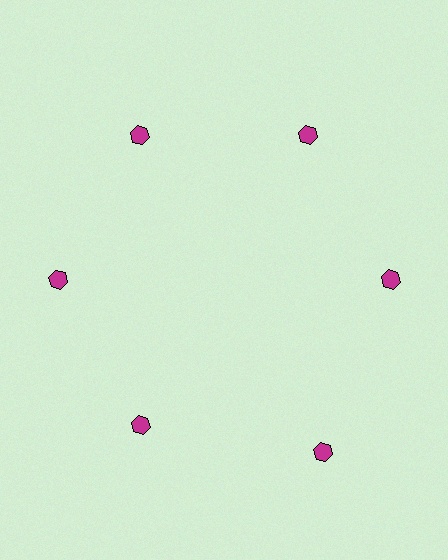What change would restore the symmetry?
The symmetry would be restored by moving it inward, back onto the ring so that all 6 hexagons sit at equal angles and equal distance from the center.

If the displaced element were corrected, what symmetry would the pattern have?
It would have 6-fold rotational symmetry — the pattern would map onto itself every 60 degrees.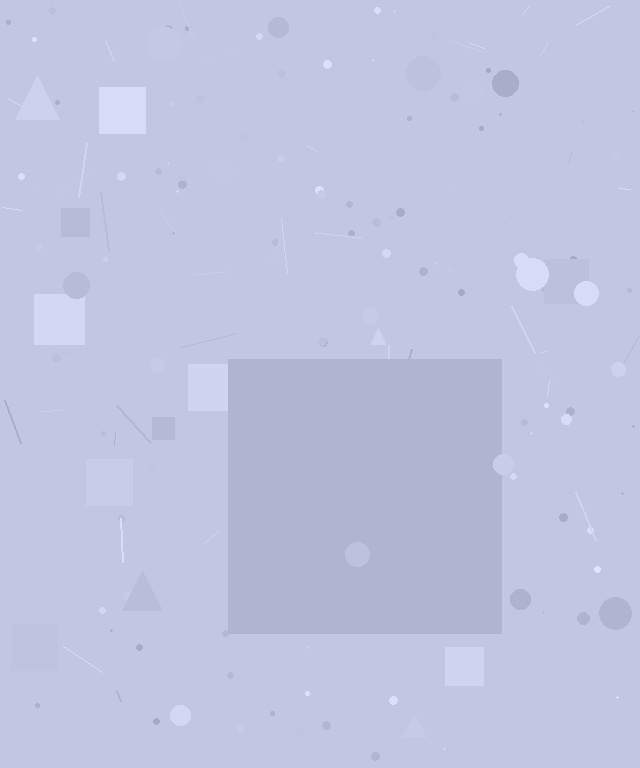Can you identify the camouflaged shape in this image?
The camouflaged shape is a square.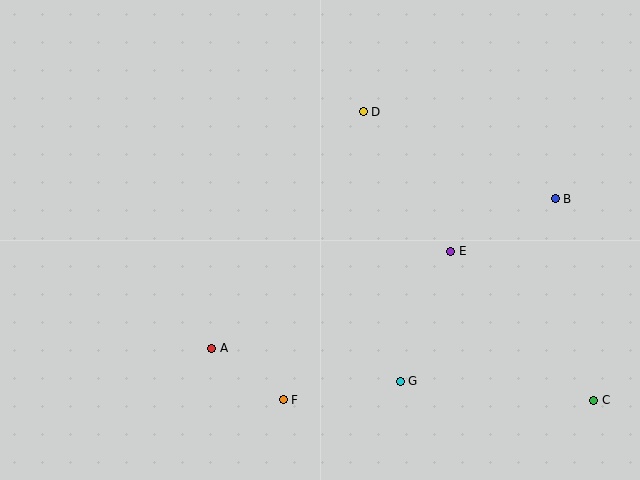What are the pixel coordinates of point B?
Point B is at (555, 199).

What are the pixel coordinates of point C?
Point C is at (594, 400).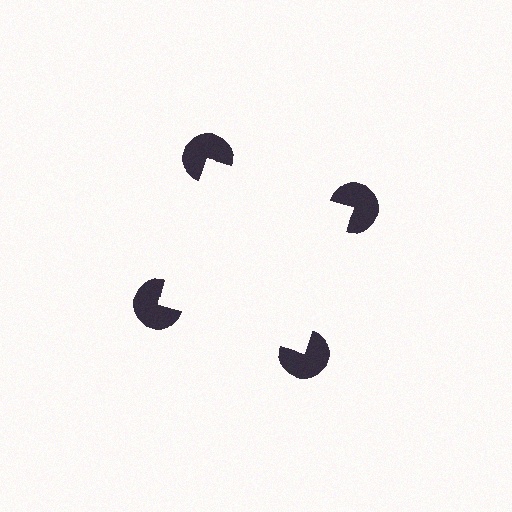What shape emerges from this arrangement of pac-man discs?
An illusory square — its edges are inferred from the aligned wedge cuts in the pac-man discs, not physically drawn.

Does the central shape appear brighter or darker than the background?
It typically appears slightly brighter than the background, even though no actual brightness change is drawn.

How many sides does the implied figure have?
4 sides.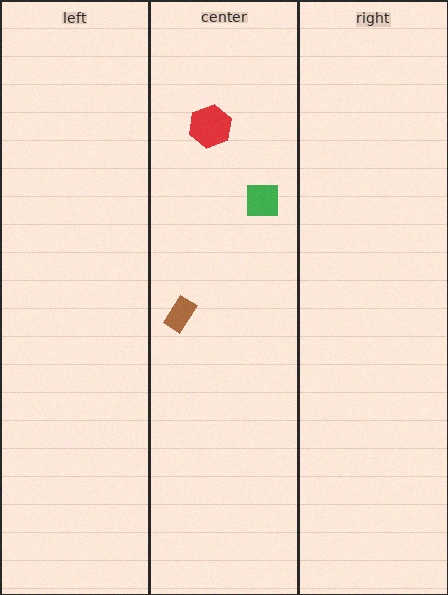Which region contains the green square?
The center region.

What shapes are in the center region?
The brown rectangle, the red hexagon, the green square.